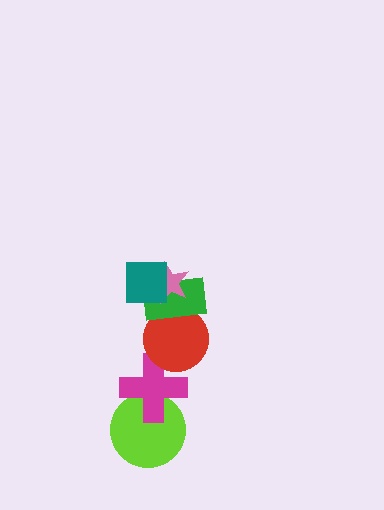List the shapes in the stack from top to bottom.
From top to bottom: the teal square, the pink star, the green rectangle, the red circle, the magenta cross, the lime circle.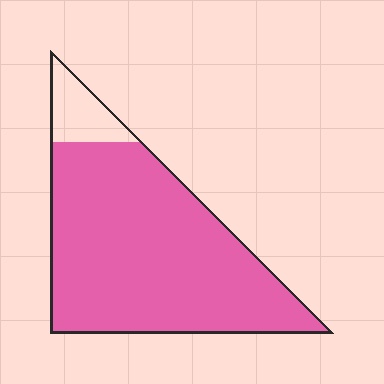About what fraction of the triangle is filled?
About nine tenths (9/10).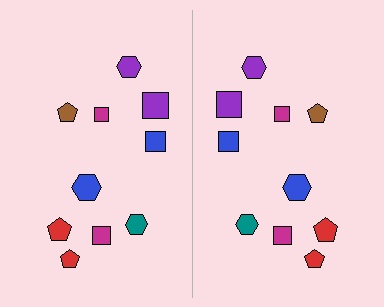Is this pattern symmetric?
Yes, this pattern has bilateral (reflection) symmetry.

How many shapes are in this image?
There are 20 shapes in this image.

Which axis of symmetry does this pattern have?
The pattern has a vertical axis of symmetry running through the center of the image.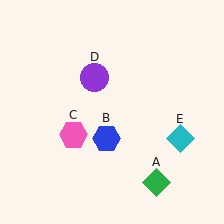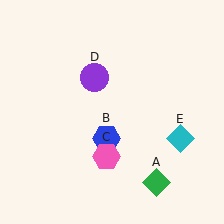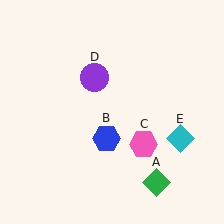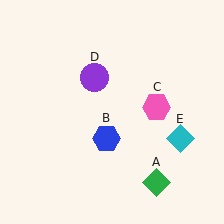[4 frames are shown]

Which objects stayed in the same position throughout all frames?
Green diamond (object A) and blue hexagon (object B) and purple circle (object D) and cyan diamond (object E) remained stationary.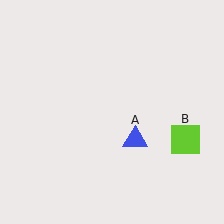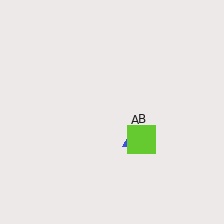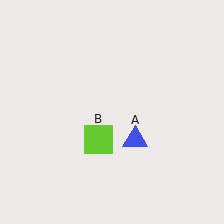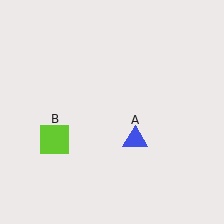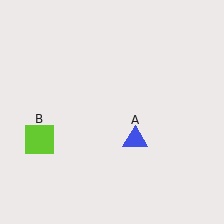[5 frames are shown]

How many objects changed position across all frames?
1 object changed position: lime square (object B).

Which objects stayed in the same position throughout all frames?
Blue triangle (object A) remained stationary.